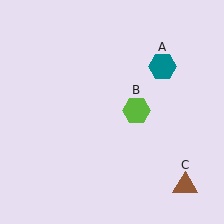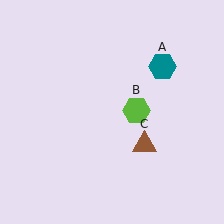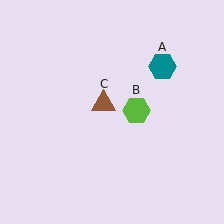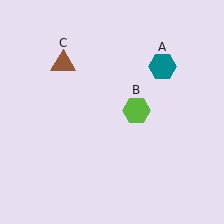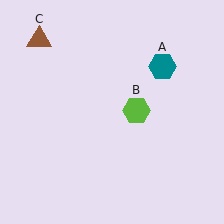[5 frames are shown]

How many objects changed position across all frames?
1 object changed position: brown triangle (object C).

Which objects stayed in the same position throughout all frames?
Teal hexagon (object A) and lime hexagon (object B) remained stationary.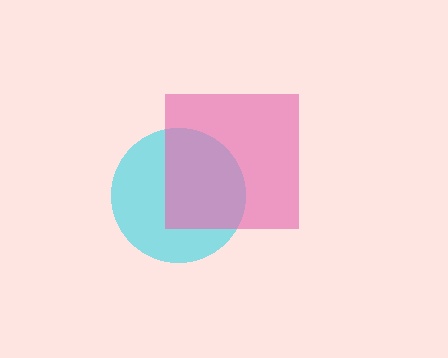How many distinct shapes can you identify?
There are 2 distinct shapes: a cyan circle, a pink square.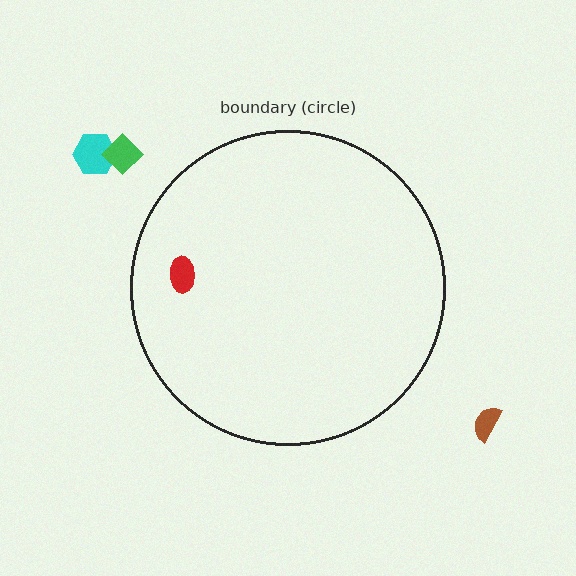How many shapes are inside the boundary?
1 inside, 3 outside.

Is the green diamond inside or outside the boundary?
Outside.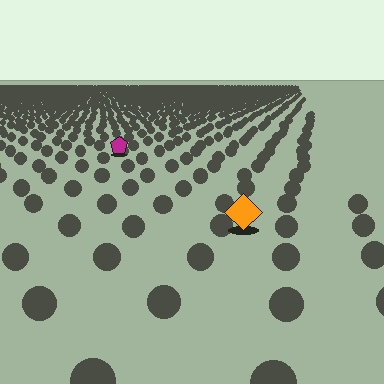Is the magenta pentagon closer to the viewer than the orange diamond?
No. The orange diamond is closer — you can tell from the texture gradient: the ground texture is coarser near it.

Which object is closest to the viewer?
The orange diamond is closest. The texture marks near it are larger and more spread out.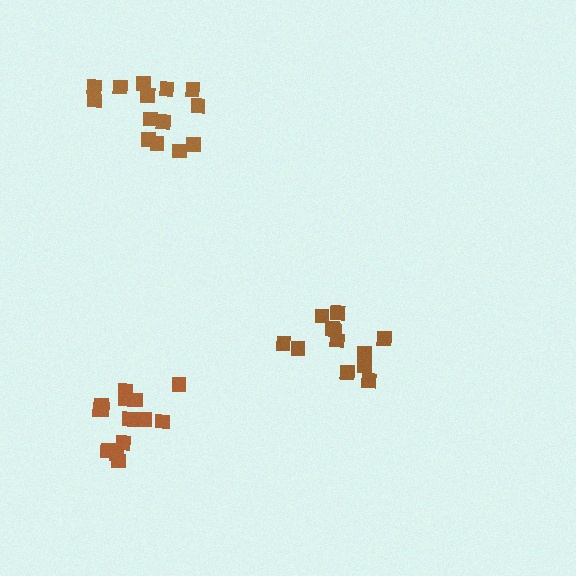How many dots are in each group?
Group 1: 12 dots, Group 2: 15 dots, Group 3: 14 dots (41 total).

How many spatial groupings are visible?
There are 3 spatial groupings.